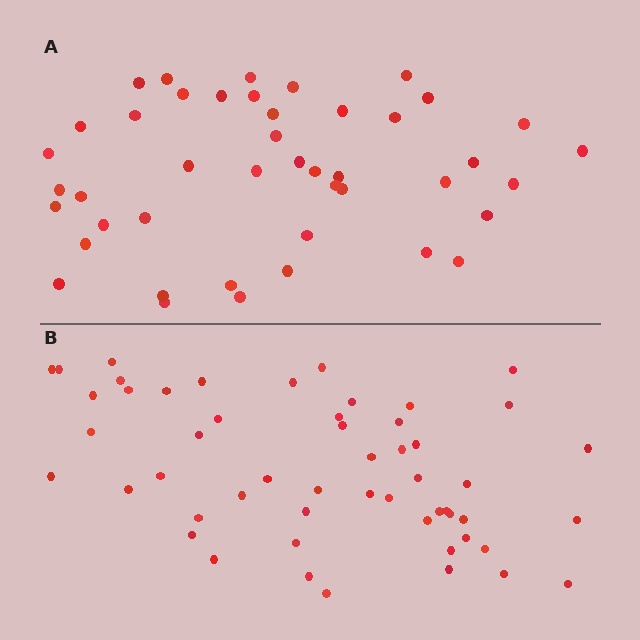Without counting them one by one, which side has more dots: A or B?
Region B (the bottom region) has more dots.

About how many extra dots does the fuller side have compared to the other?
Region B has roughly 8 or so more dots than region A.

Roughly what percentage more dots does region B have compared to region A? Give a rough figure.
About 20% more.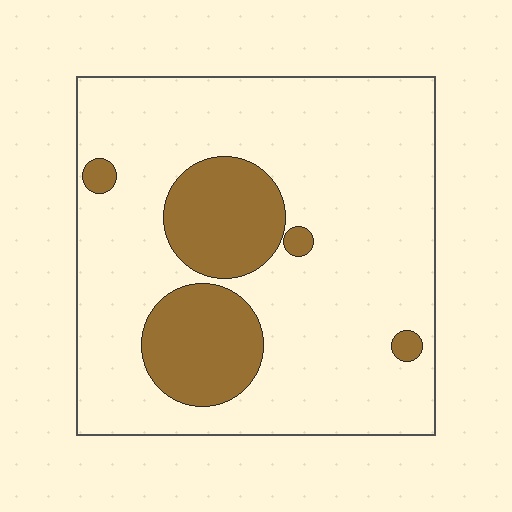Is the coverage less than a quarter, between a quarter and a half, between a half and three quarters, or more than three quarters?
Less than a quarter.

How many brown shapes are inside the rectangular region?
5.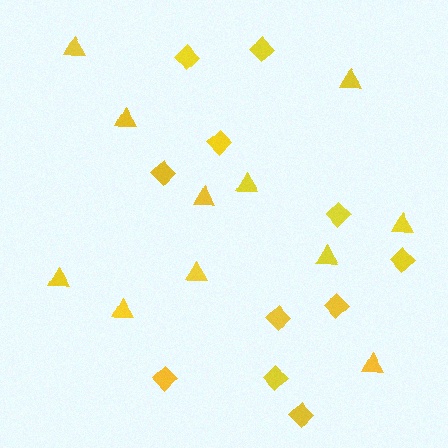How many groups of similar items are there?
There are 2 groups: one group of triangles (11) and one group of diamonds (11).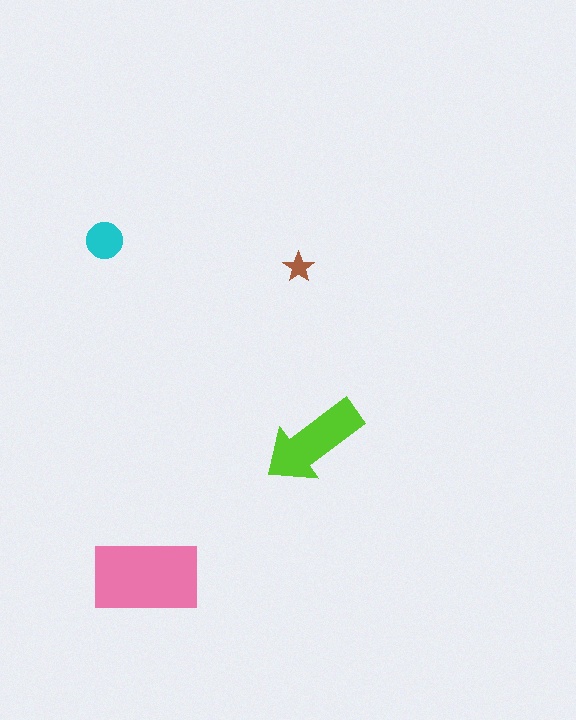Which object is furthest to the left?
The cyan circle is leftmost.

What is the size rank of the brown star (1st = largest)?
4th.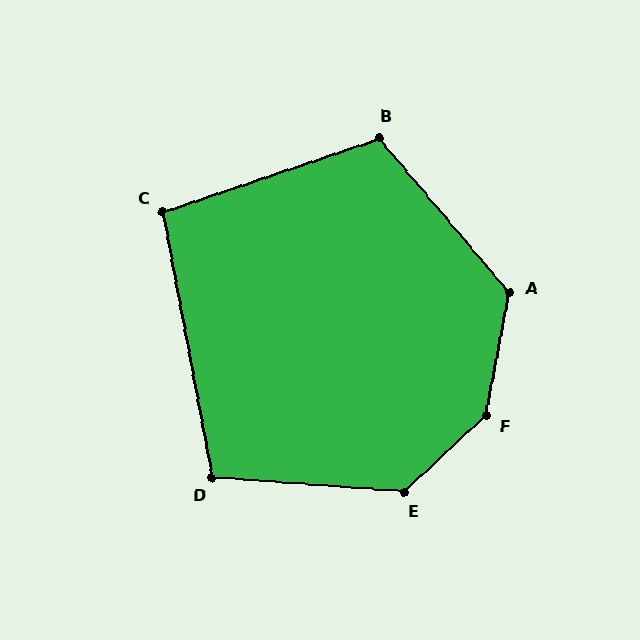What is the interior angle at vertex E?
Approximately 133 degrees (obtuse).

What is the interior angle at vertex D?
Approximately 105 degrees (obtuse).